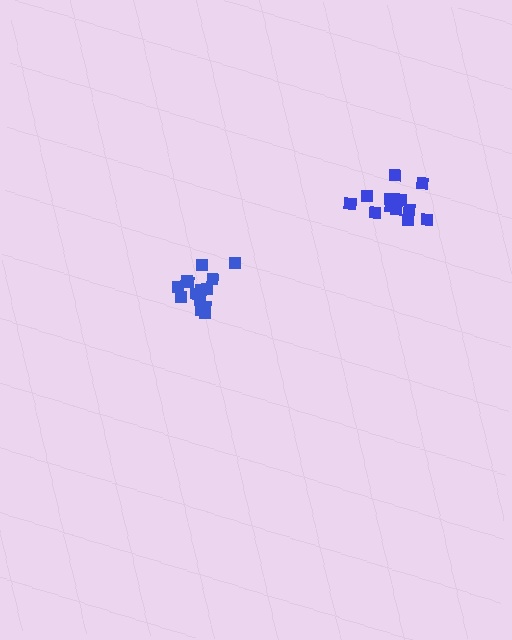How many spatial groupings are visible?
There are 2 spatial groupings.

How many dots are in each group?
Group 1: 12 dots, Group 2: 14 dots (26 total).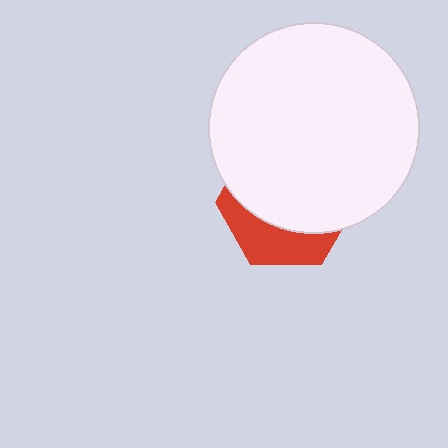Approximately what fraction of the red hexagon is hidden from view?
Roughly 69% of the red hexagon is hidden behind the white circle.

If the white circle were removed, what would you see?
You would see the complete red hexagon.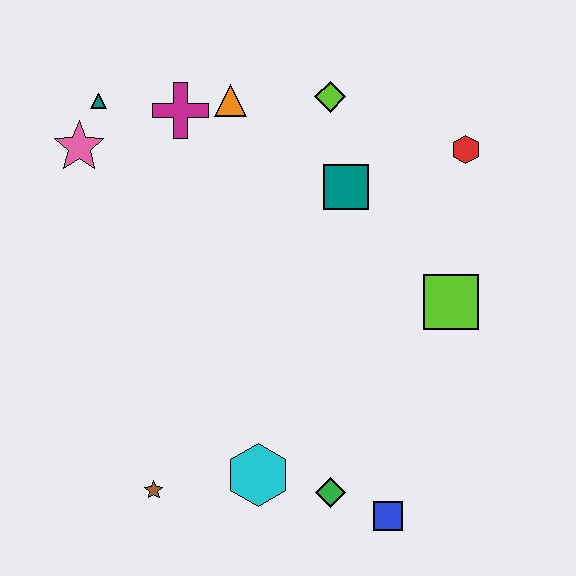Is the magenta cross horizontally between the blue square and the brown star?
Yes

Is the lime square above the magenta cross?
No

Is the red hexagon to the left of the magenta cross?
No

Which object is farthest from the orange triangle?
The blue square is farthest from the orange triangle.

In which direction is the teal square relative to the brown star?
The teal square is above the brown star.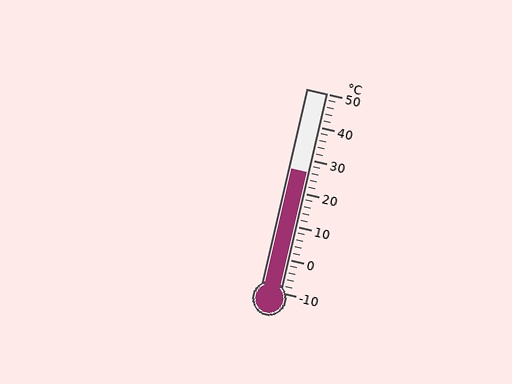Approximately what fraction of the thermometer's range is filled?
The thermometer is filled to approximately 60% of its range.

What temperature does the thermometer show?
The thermometer shows approximately 26°C.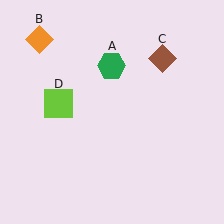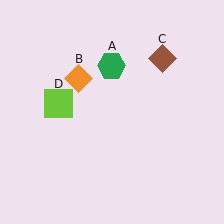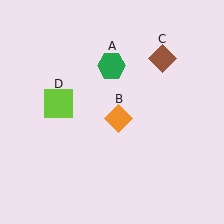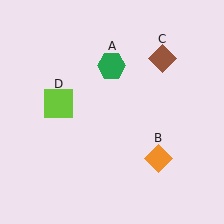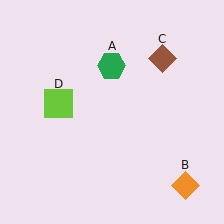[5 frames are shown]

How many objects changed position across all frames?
1 object changed position: orange diamond (object B).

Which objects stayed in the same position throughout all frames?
Green hexagon (object A) and brown diamond (object C) and lime square (object D) remained stationary.